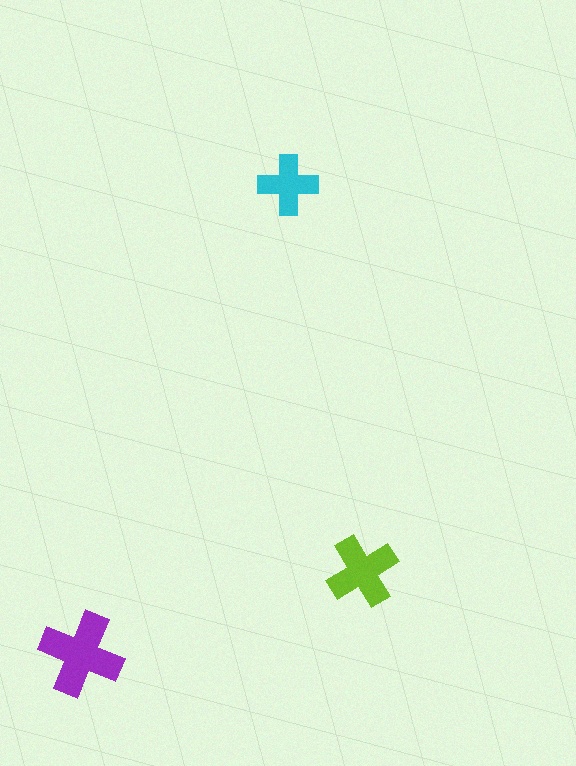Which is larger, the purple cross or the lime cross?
The purple one.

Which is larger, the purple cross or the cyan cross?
The purple one.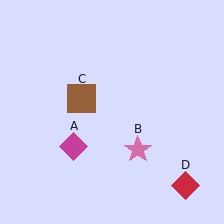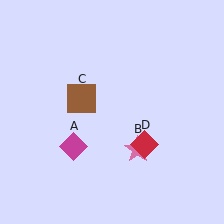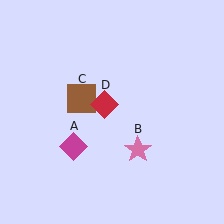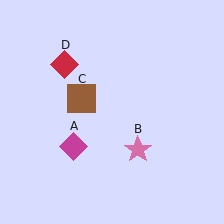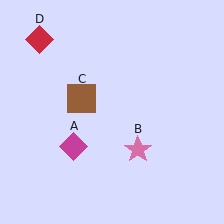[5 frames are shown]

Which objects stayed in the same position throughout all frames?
Magenta diamond (object A) and pink star (object B) and brown square (object C) remained stationary.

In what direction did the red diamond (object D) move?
The red diamond (object D) moved up and to the left.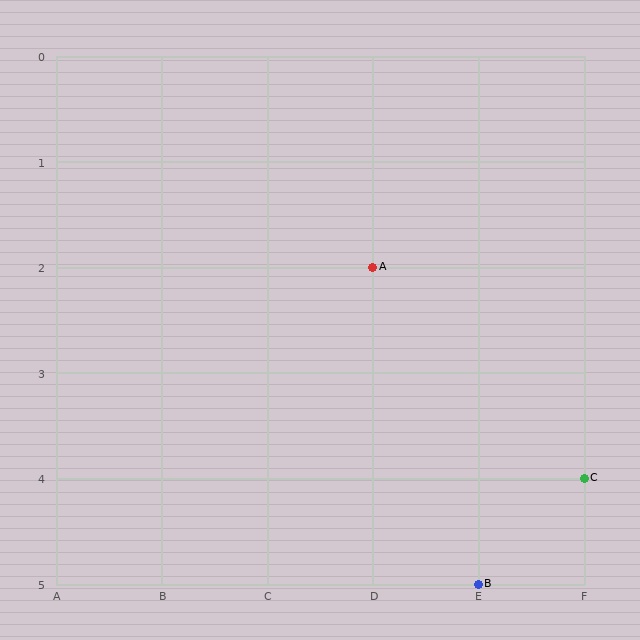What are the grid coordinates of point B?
Point B is at grid coordinates (E, 5).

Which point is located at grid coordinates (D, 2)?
Point A is at (D, 2).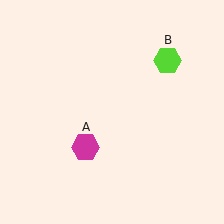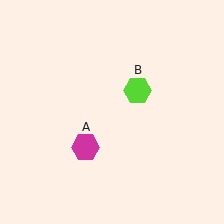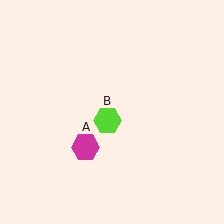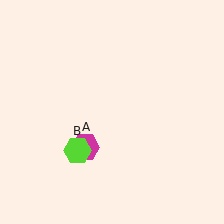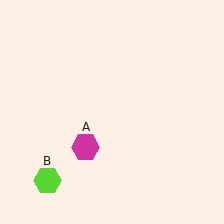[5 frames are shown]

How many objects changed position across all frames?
1 object changed position: lime hexagon (object B).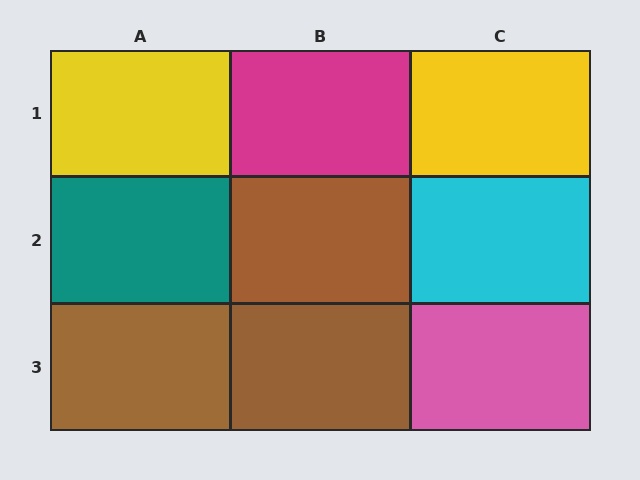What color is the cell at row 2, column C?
Cyan.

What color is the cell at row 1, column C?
Yellow.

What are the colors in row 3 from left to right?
Brown, brown, pink.